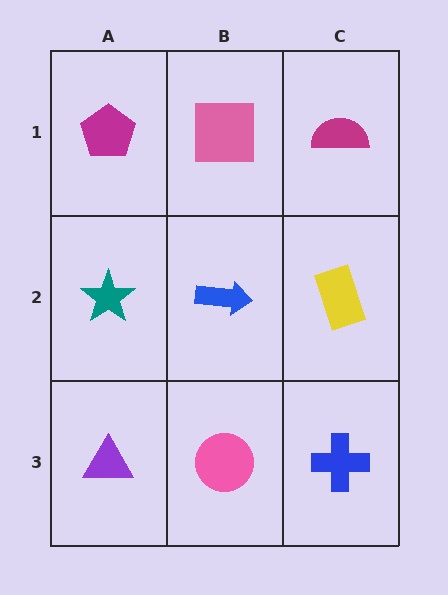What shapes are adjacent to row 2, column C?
A magenta semicircle (row 1, column C), a blue cross (row 3, column C), a blue arrow (row 2, column B).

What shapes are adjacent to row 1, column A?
A teal star (row 2, column A), a pink square (row 1, column B).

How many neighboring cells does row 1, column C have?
2.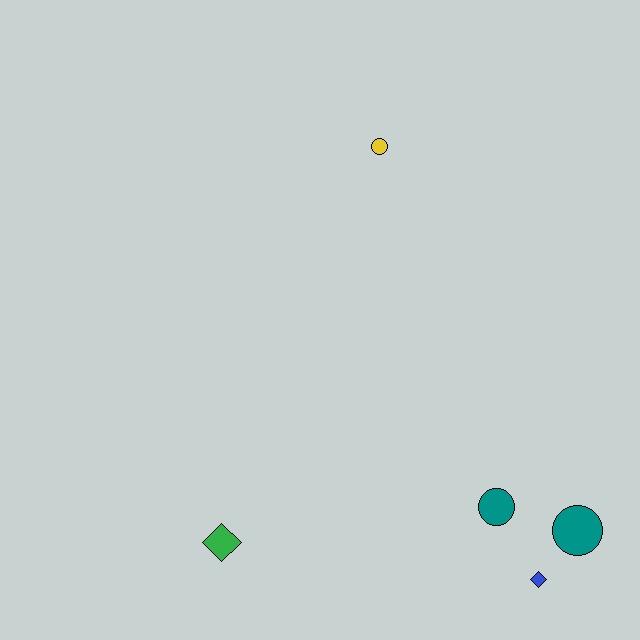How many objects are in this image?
There are 5 objects.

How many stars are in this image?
There are no stars.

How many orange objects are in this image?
There are no orange objects.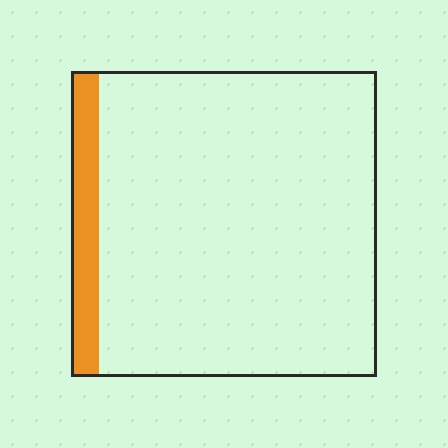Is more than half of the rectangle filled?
No.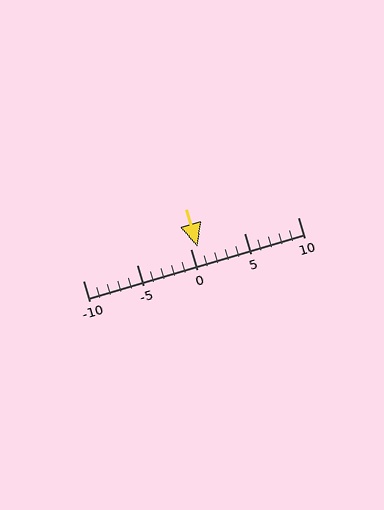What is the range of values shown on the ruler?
The ruler shows values from -10 to 10.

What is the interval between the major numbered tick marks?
The major tick marks are spaced 5 units apart.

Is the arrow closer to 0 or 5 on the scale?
The arrow is closer to 0.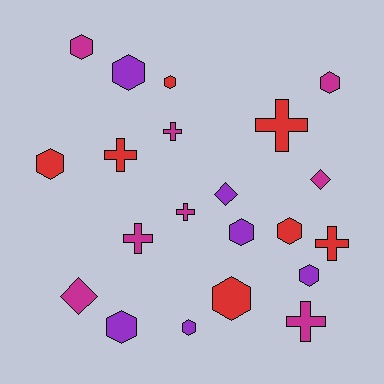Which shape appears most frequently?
Hexagon, with 11 objects.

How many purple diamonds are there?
There is 1 purple diamond.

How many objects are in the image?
There are 21 objects.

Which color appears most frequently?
Magenta, with 8 objects.